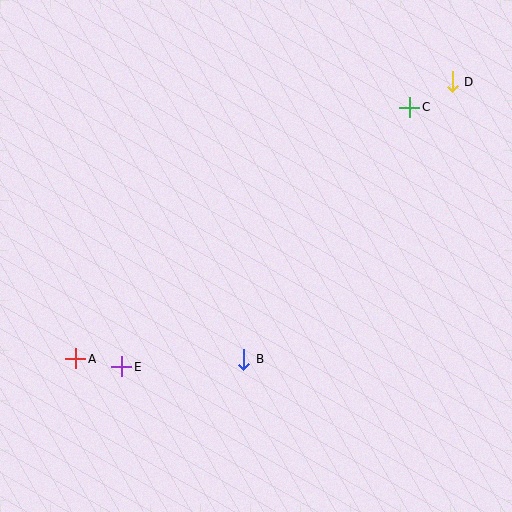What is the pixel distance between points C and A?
The distance between C and A is 418 pixels.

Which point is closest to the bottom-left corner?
Point A is closest to the bottom-left corner.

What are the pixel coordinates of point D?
Point D is at (452, 82).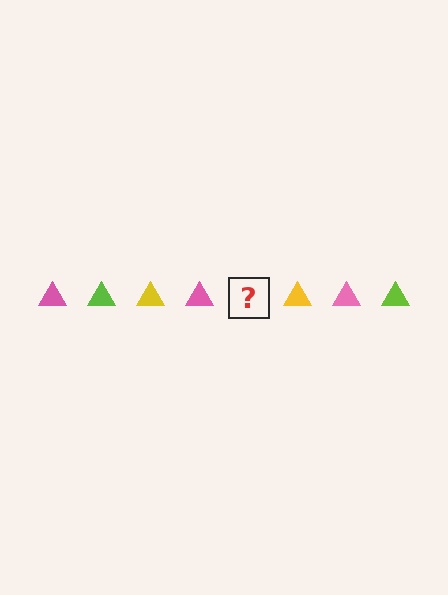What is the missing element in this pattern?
The missing element is a lime triangle.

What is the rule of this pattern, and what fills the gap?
The rule is that the pattern cycles through pink, lime, yellow triangles. The gap should be filled with a lime triangle.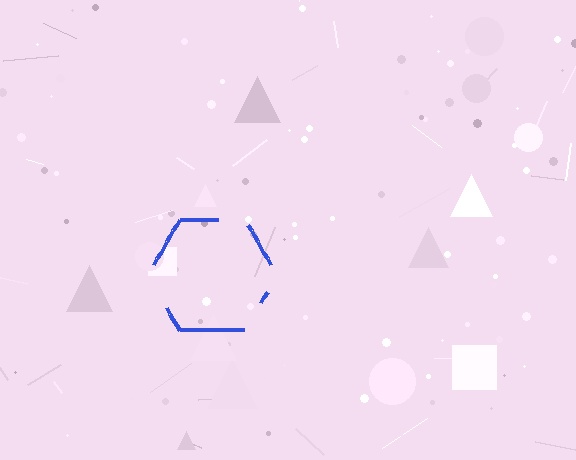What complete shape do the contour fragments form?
The contour fragments form a hexagon.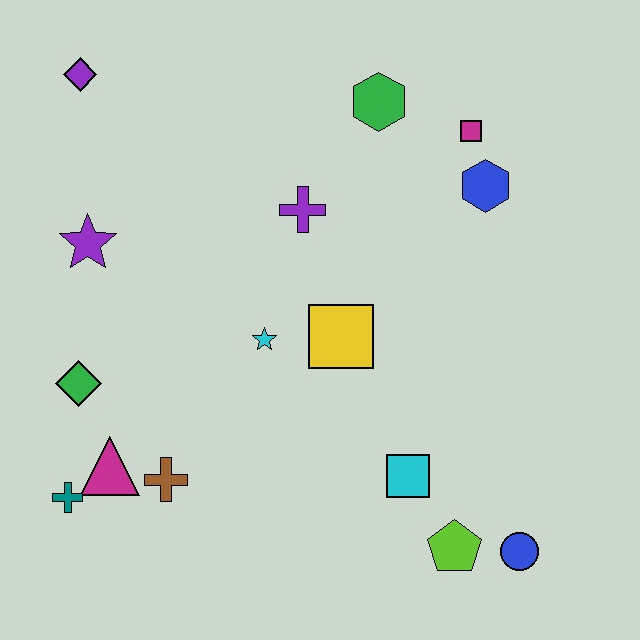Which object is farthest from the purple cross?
The blue circle is farthest from the purple cross.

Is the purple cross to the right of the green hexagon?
No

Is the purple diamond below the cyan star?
No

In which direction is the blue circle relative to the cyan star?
The blue circle is to the right of the cyan star.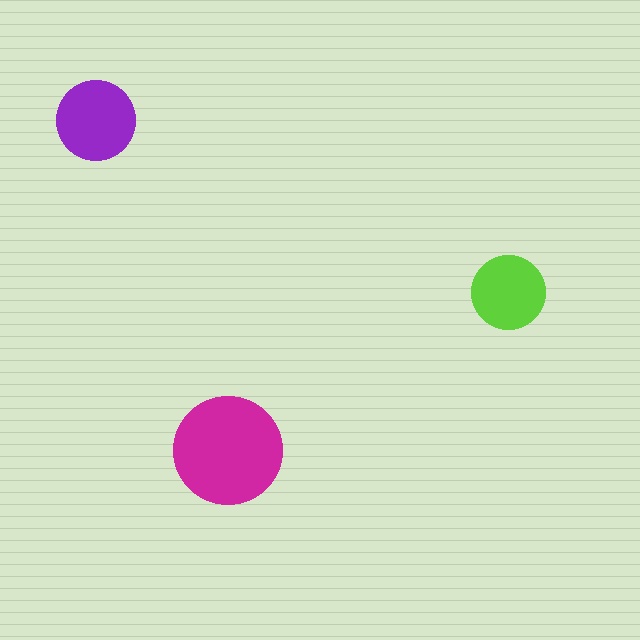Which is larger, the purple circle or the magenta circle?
The magenta one.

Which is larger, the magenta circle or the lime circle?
The magenta one.